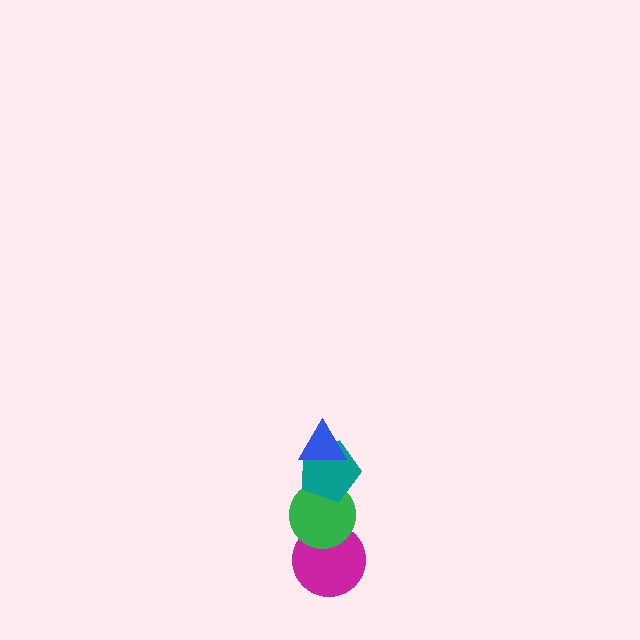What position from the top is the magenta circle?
The magenta circle is 4th from the top.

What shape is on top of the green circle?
The teal pentagon is on top of the green circle.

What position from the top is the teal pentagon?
The teal pentagon is 2nd from the top.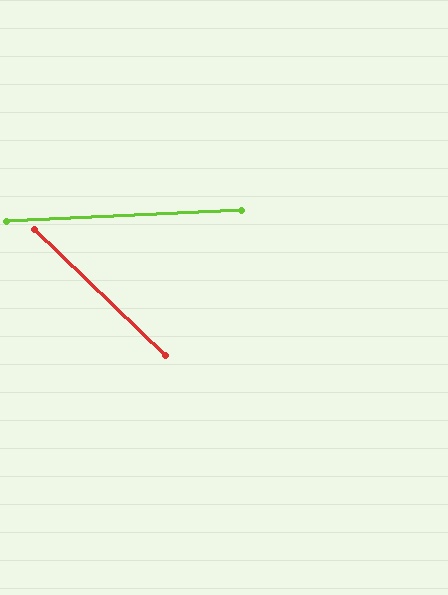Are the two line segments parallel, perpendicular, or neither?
Neither parallel nor perpendicular — they differ by about 46°.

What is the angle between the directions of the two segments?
Approximately 46 degrees.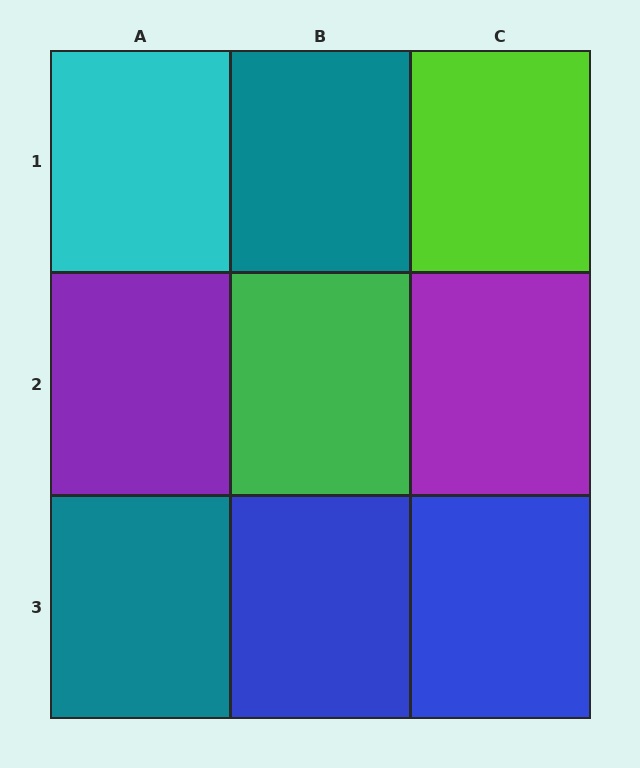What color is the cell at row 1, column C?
Lime.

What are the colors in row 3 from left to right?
Teal, blue, blue.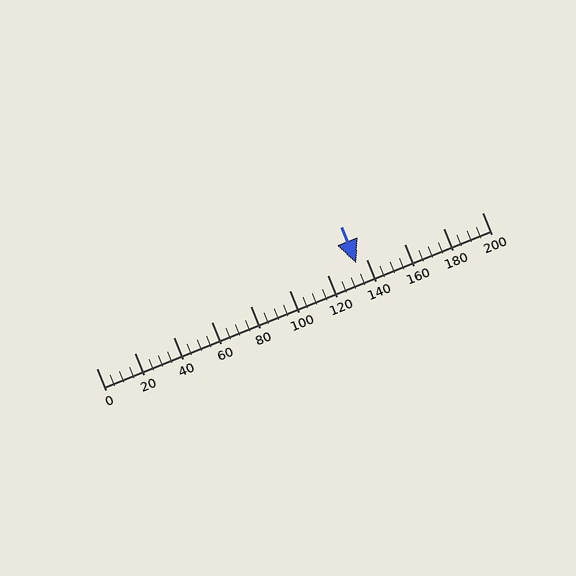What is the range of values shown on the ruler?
The ruler shows values from 0 to 200.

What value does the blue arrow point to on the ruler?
The blue arrow points to approximately 135.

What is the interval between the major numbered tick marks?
The major tick marks are spaced 20 units apart.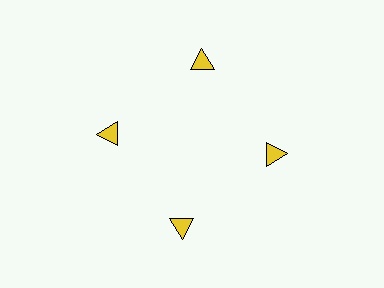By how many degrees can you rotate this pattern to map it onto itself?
The pattern maps onto itself every 90 degrees of rotation.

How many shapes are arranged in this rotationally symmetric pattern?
There are 4 shapes, arranged in 4 groups of 1.